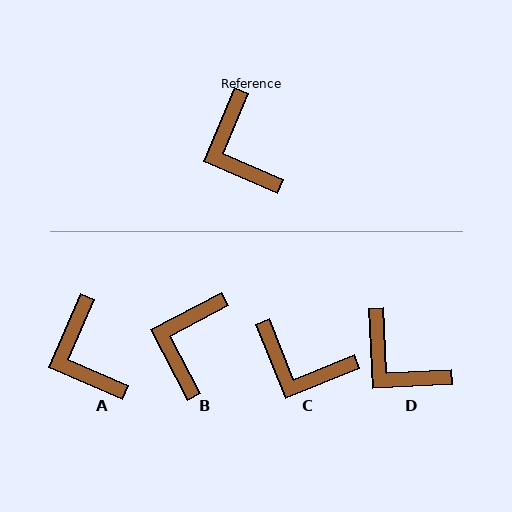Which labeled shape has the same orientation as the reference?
A.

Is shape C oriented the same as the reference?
No, it is off by about 45 degrees.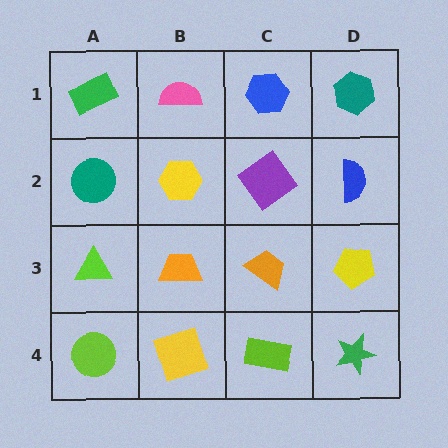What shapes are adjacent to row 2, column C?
A blue hexagon (row 1, column C), an orange trapezoid (row 3, column C), a yellow hexagon (row 2, column B), a blue semicircle (row 2, column D).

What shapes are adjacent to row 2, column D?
A teal hexagon (row 1, column D), a yellow pentagon (row 3, column D), a purple diamond (row 2, column C).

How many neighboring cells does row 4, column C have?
3.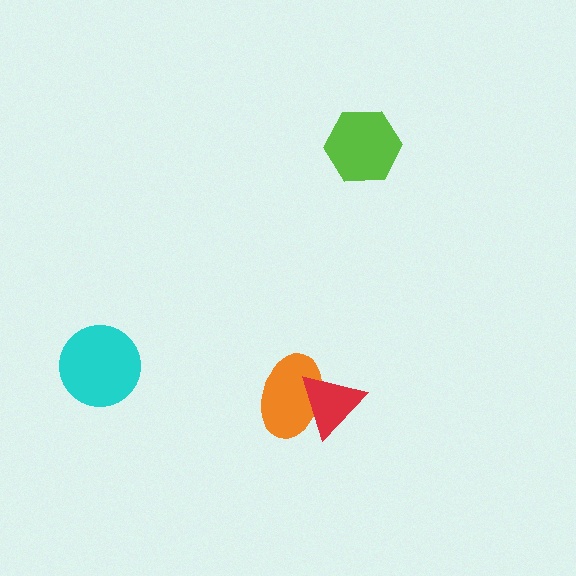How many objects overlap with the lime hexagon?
0 objects overlap with the lime hexagon.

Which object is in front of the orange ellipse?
The red triangle is in front of the orange ellipse.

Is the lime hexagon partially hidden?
No, no other shape covers it.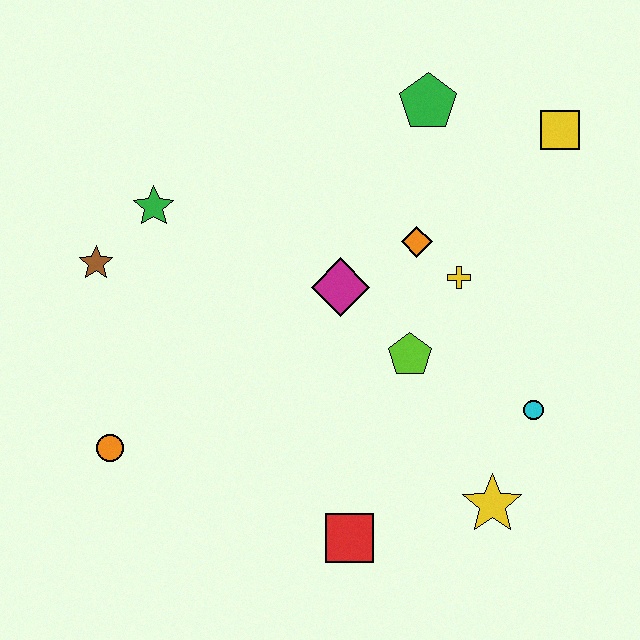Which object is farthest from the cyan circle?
The brown star is farthest from the cyan circle.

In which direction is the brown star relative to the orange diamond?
The brown star is to the left of the orange diamond.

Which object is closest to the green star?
The brown star is closest to the green star.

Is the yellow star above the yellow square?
No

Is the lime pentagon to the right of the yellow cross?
No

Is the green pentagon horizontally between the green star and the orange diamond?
No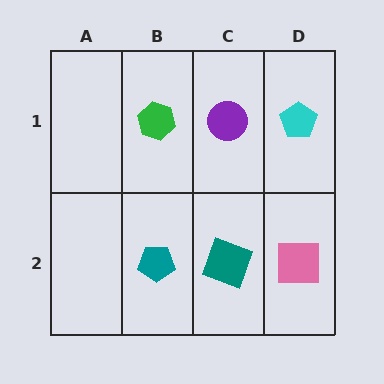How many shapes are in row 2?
3 shapes.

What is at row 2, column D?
A pink square.